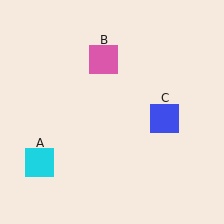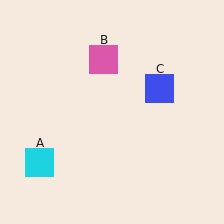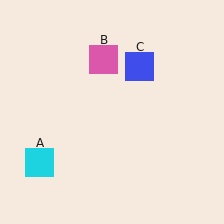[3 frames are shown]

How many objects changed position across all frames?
1 object changed position: blue square (object C).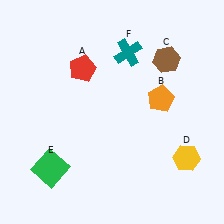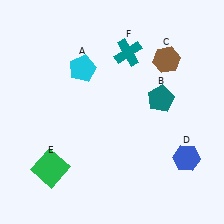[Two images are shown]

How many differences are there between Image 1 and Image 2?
There are 3 differences between the two images.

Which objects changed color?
A changed from red to cyan. B changed from orange to teal. D changed from yellow to blue.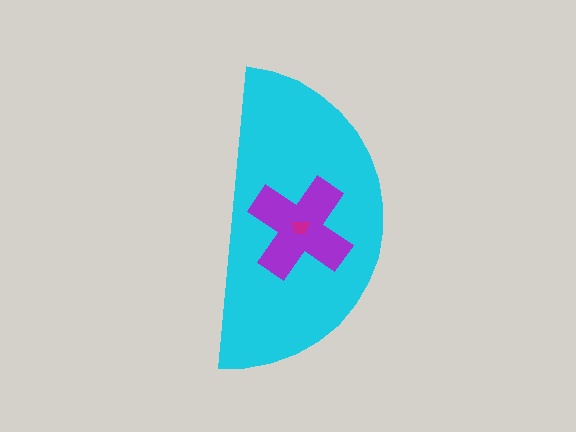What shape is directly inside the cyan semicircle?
The purple cross.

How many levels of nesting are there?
3.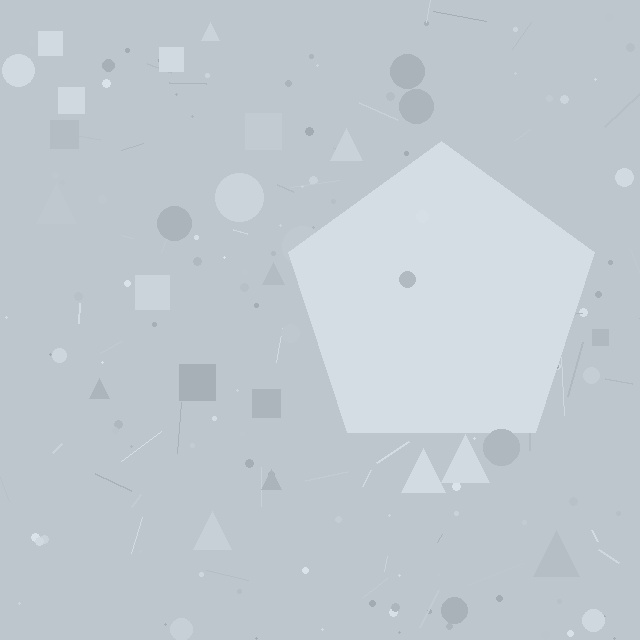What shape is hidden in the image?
A pentagon is hidden in the image.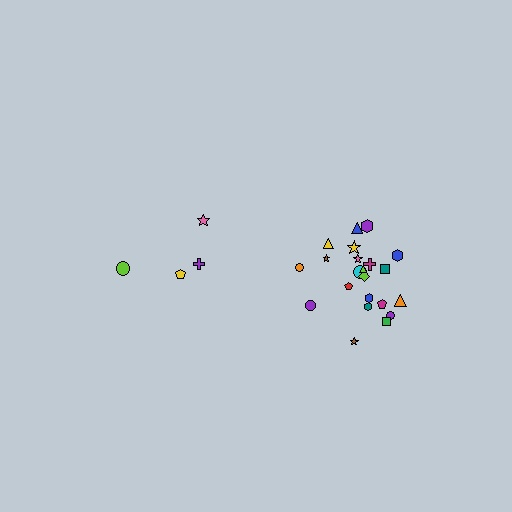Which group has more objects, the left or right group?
The right group.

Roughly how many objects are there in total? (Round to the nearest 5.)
Roughly 25 objects in total.